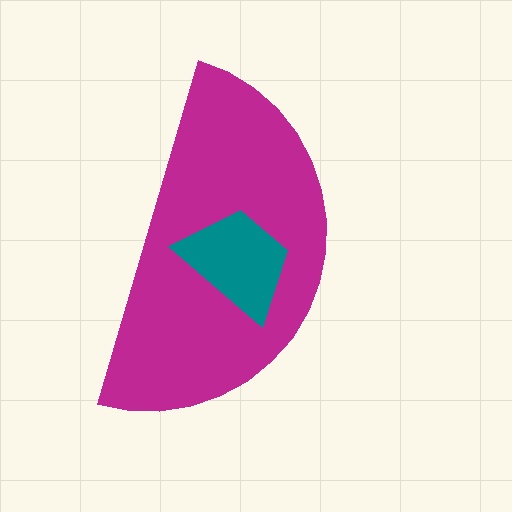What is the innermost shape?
The teal trapezoid.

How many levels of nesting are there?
2.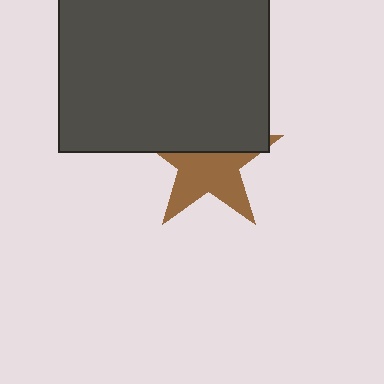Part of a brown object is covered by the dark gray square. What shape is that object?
It is a star.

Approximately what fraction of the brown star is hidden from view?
Roughly 44% of the brown star is hidden behind the dark gray square.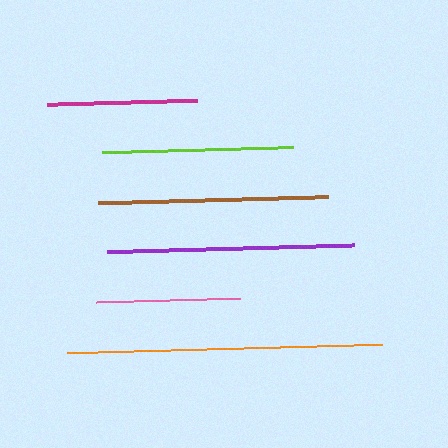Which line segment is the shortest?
The pink line is the shortest at approximately 144 pixels.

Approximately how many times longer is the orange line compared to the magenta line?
The orange line is approximately 2.1 times the length of the magenta line.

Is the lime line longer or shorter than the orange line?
The orange line is longer than the lime line.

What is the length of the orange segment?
The orange segment is approximately 315 pixels long.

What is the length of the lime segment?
The lime segment is approximately 191 pixels long.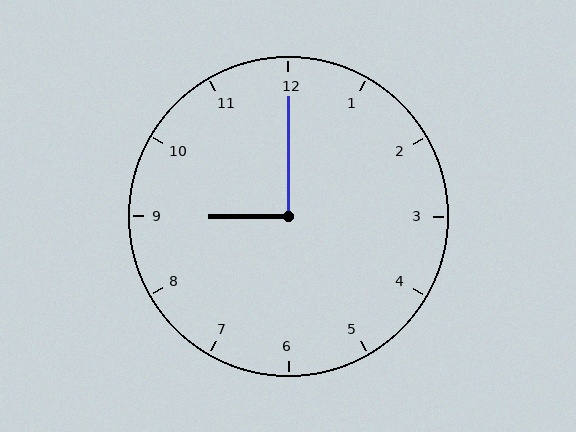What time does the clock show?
9:00.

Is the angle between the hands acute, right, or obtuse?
It is right.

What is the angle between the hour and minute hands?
Approximately 90 degrees.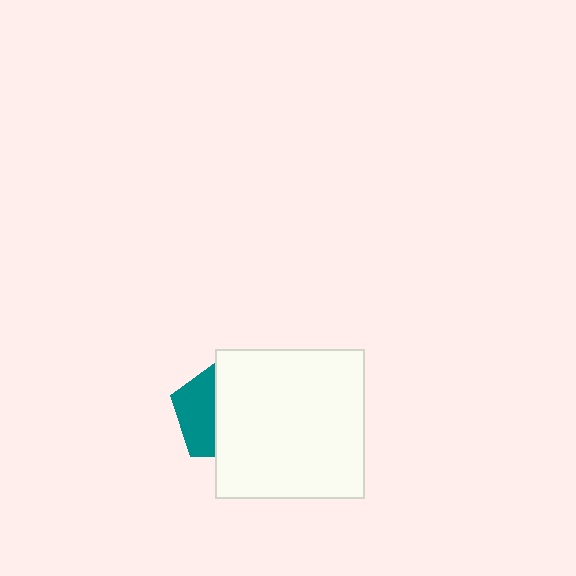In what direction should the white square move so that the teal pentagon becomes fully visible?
The white square should move right. That is the shortest direction to clear the overlap and leave the teal pentagon fully visible.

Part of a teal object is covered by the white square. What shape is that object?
It is a pentagon.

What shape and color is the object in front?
The object in front is a white square.